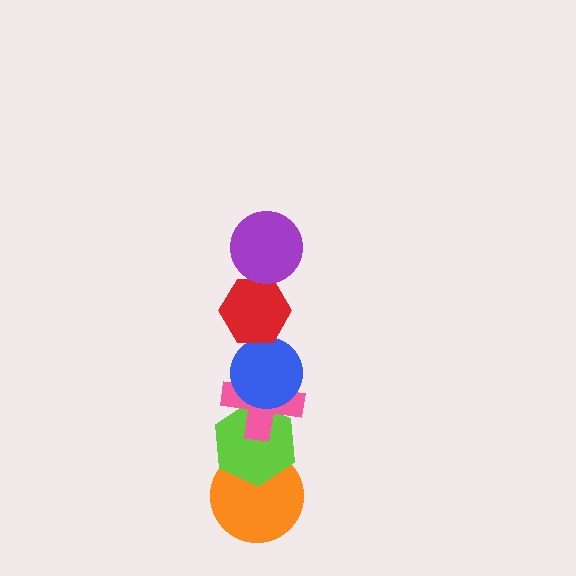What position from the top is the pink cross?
The pink cross is 4th from the top.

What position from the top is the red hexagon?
The red hexagon is 2nd from the top.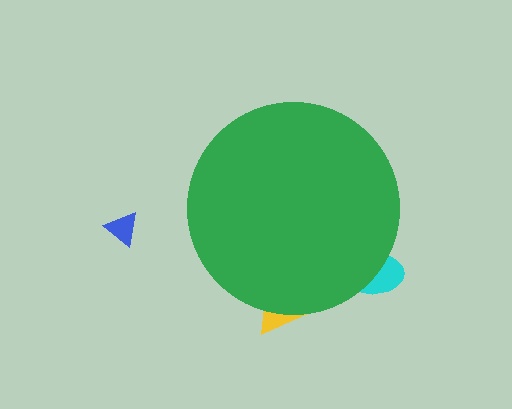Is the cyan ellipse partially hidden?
Yes, the cyan ellipse is partially hidden behind the green circle.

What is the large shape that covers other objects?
A green circle.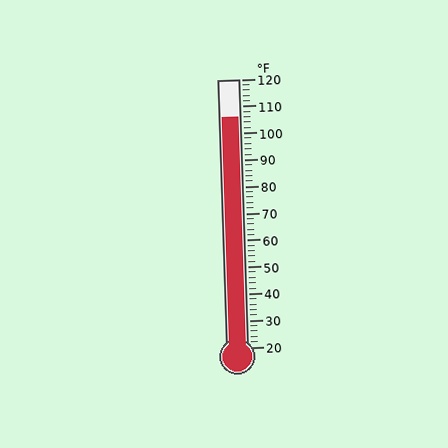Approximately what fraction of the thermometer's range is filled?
The thermometer is filled to approximately 85% of its range.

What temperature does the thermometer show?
The thermometer shows approximately 106°F.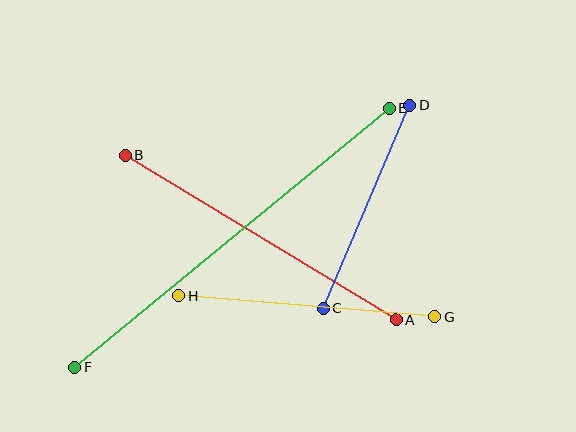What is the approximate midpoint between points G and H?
The midpoint is at approximately (307, 306) pixels.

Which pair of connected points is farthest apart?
Points E and F are farthest apart.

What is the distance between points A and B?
The distance is approximately 317 pixels.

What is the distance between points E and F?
The distance is approximately 407 pixels.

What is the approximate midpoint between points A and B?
The midpoint is at approximately (261, 238) pixels.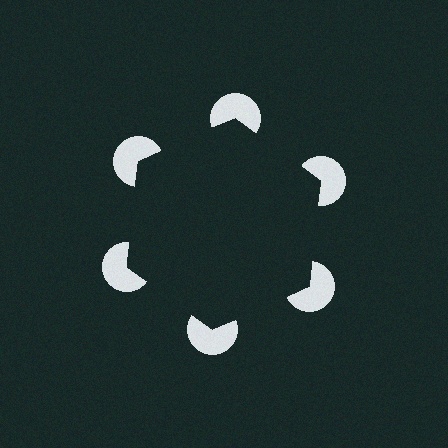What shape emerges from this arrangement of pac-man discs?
An illusory hexagon — its edges are inferred from the aligned wedge cuts in the pac-man discs, not physically drawn.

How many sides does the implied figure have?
6 sides.